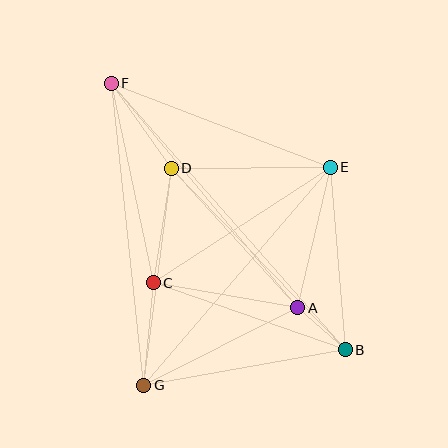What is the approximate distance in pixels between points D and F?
The distance between D and F is approximately 104 pixels.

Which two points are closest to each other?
Points A and B are closest to each other.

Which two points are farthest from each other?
Points B and F are farthest from each other.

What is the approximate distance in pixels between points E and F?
The distance between E and F is approximately 234 pixels.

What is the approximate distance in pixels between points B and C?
The distance between B and C is approximately 203 pixels.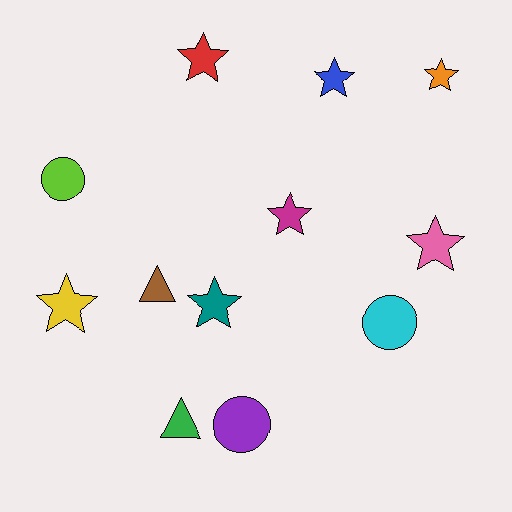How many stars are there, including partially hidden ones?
There are 7 stars.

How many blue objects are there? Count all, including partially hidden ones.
There is 1 blue object.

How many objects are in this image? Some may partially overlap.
There are 12 objects.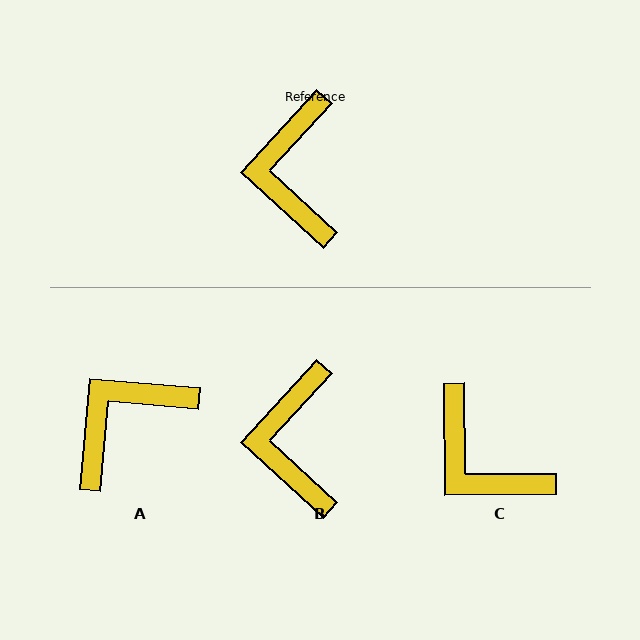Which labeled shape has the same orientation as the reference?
B.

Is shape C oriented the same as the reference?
No, it is off by about 43 degrees.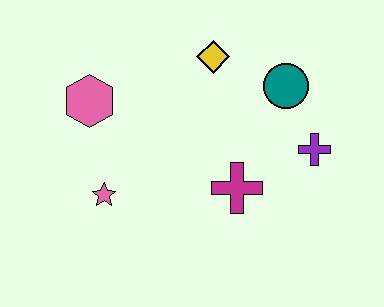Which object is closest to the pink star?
The pink hexagon is closest to the pink star.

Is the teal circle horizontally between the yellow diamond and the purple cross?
Yes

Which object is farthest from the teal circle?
The pink star is farthest from the teal circle.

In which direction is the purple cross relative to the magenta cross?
The purple cross is to the right of the magenta cross.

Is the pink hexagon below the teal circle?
Yes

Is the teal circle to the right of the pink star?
Yes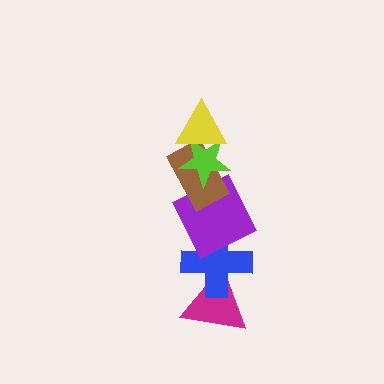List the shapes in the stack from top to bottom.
From top to bottom: the yellow triangle, the lime star, the brown rectangle, the purple square, the blue cross, the magenta triangle.